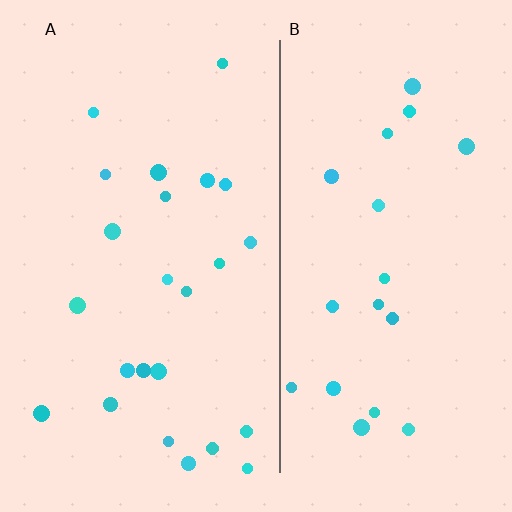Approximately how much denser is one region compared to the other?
Approximately 1.2× — region A over region B.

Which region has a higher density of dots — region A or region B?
A (the left).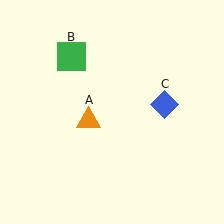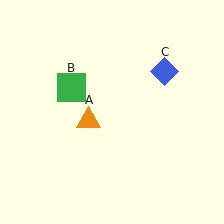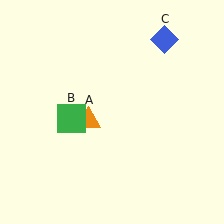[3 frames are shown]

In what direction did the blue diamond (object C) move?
The blue diamond (object C) moved up.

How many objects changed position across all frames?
2 objects changed position: green square (object B), blue diamond (object C).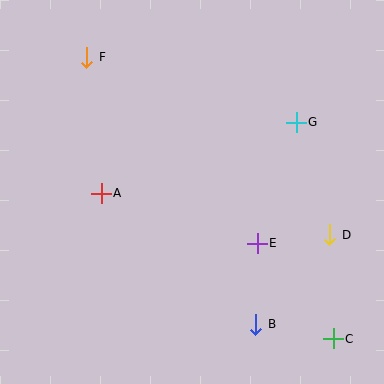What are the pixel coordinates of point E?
Point E is at (257, 243).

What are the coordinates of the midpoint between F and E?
The midpoint between F and E is at (172, 150).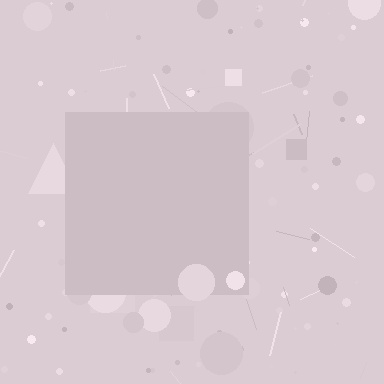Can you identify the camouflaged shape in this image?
The camouflaged shape is a square.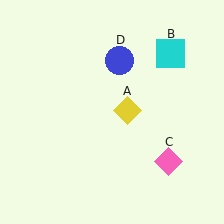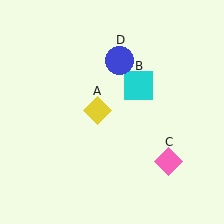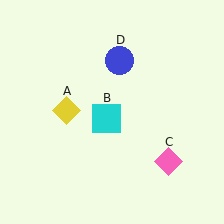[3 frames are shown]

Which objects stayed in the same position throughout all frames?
Pink diamond (object C) and blue circle (object D) remained stationary.